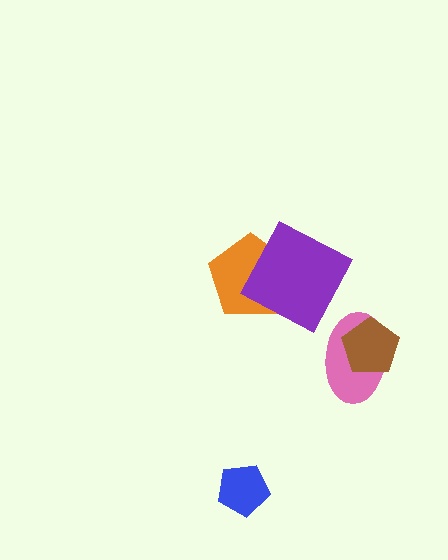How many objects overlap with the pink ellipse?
1 object overlaps with the pink ellipse.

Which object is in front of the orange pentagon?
The purple square is in front of the orange pentagon.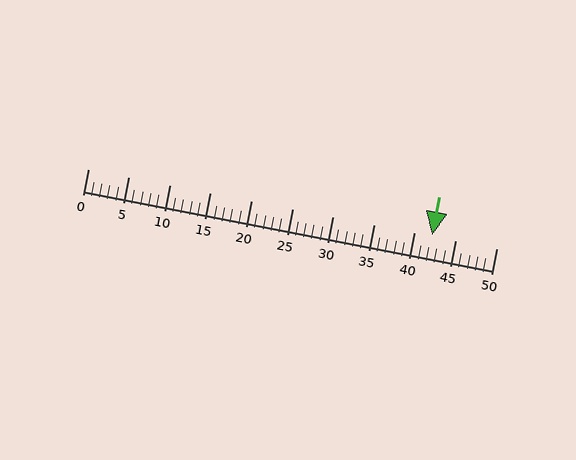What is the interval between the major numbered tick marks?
The major tick marks are spaced 5 units apart.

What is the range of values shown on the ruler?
The ruler shows values from 0 to 50.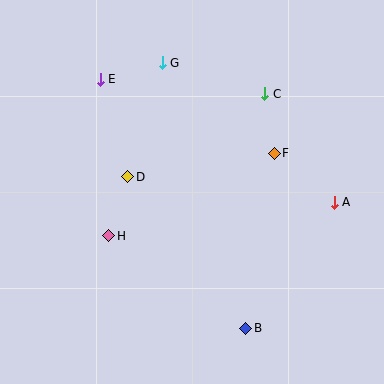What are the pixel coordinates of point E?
Point E is at (100, 79).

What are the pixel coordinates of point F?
Point F is at (274, 153).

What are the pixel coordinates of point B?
Point B is at (246, 328).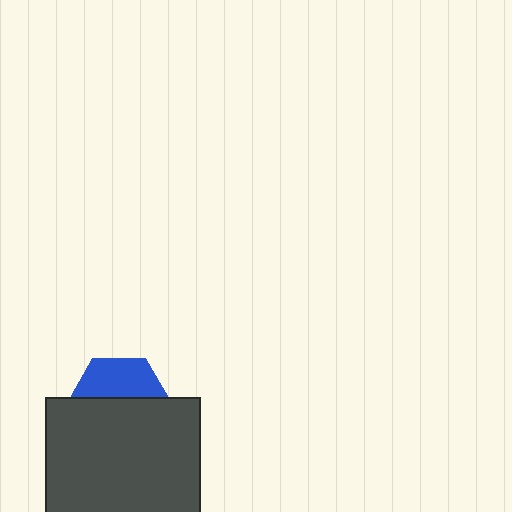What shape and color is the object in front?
The object in front is a dark gray rectangle.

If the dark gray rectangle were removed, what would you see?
You would see the complete blue hexagon.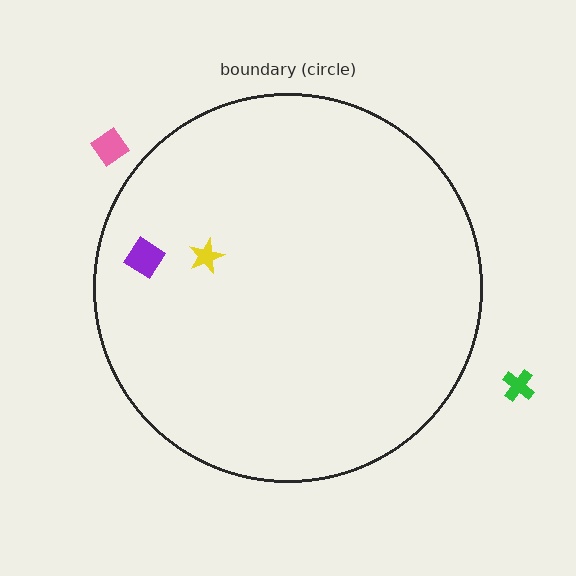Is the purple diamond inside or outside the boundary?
Inside.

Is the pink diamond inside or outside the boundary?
Outside.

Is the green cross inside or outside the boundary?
Outside.